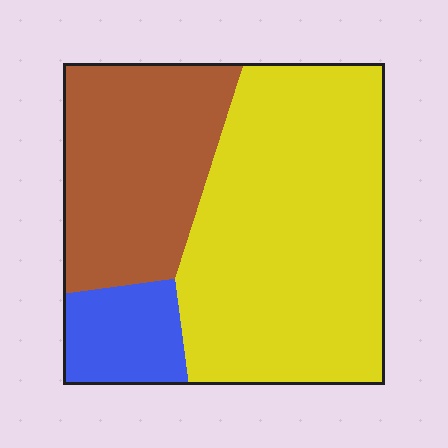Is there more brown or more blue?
Brown.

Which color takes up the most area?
Yellow, at roughly 55%.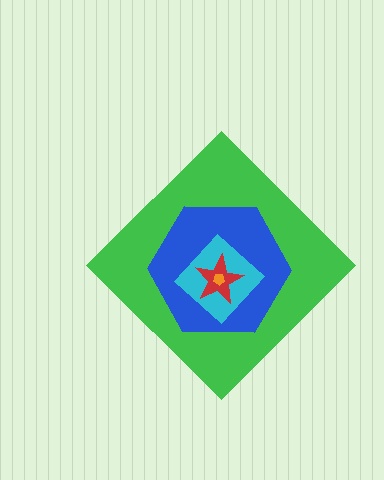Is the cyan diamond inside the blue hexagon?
Yes.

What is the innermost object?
The orange pentagon.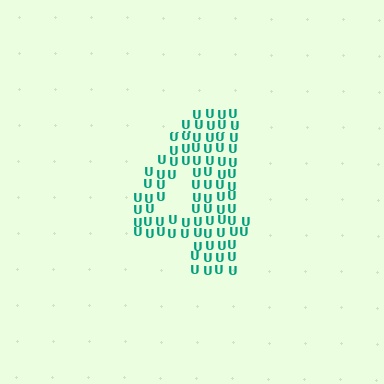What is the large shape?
The large shape is the digit 4.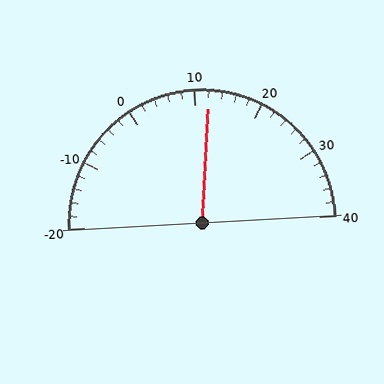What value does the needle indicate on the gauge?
The needle indicates approximately 12.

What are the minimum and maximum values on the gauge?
The gauge ranges from -20 to 40.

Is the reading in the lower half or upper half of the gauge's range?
The reading is in the upper half of the range (-20 to 40).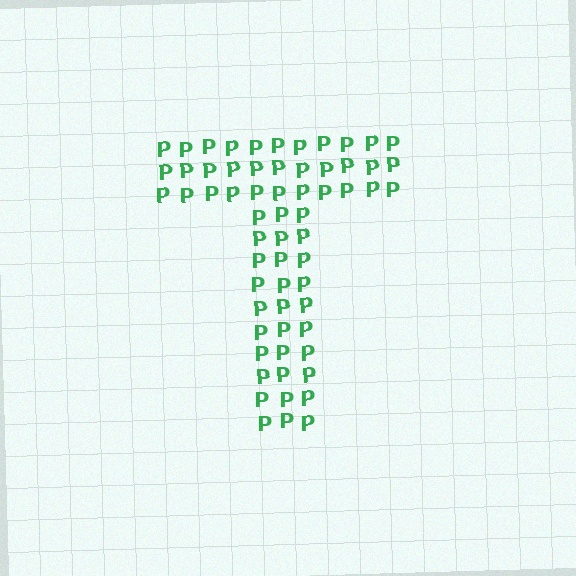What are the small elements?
The small elements are letter P's.